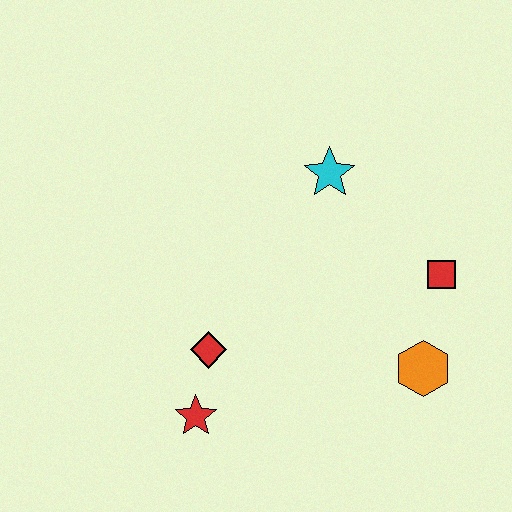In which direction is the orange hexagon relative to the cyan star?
The orange hexagon is below the cyan star.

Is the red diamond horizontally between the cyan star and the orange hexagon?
No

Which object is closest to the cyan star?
The red square is closest to the cyan star.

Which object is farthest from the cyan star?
The red star is farthest from the cyan star.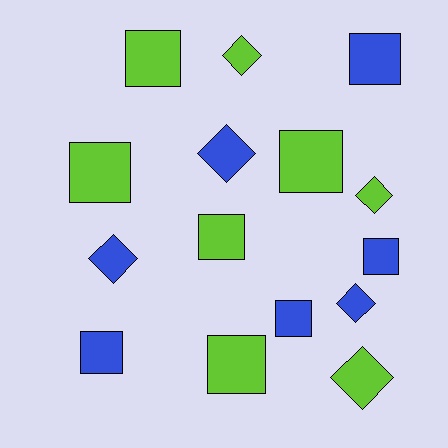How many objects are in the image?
There are 15 objects.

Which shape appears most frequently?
Square, with 9 objects.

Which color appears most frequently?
Lime, with 8 objects.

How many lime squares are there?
There are 5 lime squares.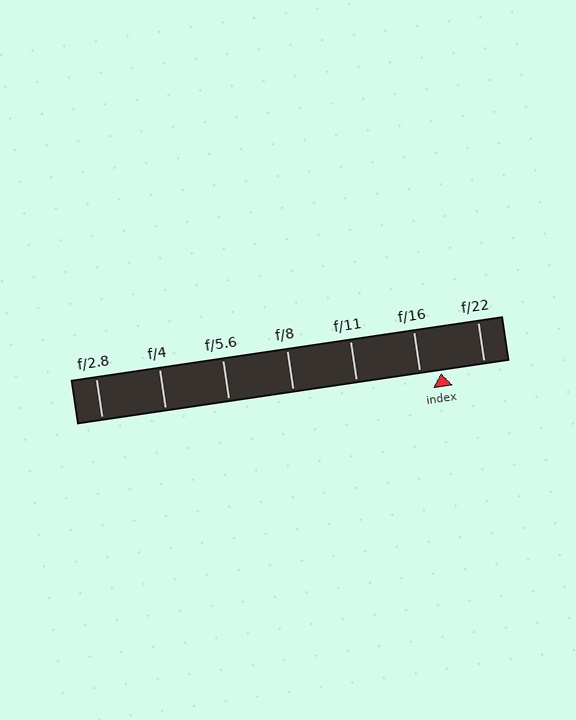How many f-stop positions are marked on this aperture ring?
There are 7 f-stop positions marked.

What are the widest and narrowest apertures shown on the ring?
The widest aperture shown is f/2.8 and the narrowest is f/22.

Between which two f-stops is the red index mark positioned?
The index mark is between f/16 and f/22.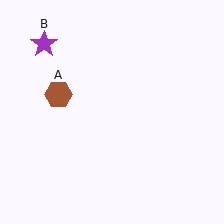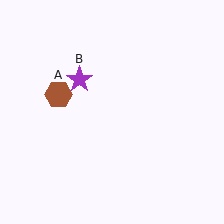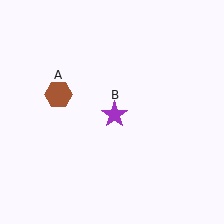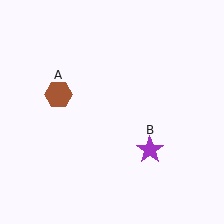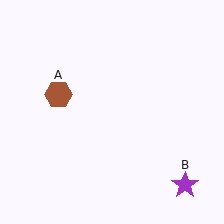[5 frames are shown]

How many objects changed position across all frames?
1 object changed position: purple star (object B).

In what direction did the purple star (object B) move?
The purple star (object B) moved down and to the right.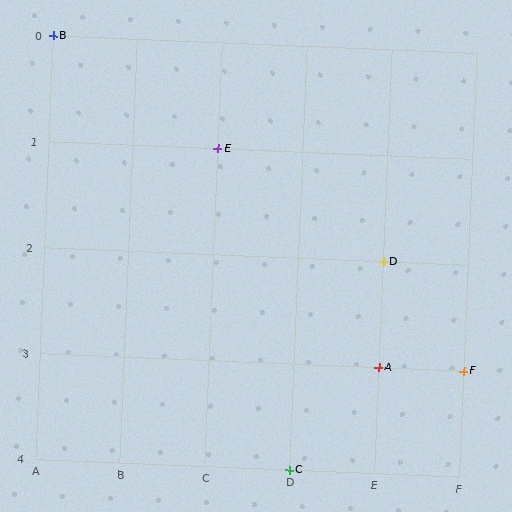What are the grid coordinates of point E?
Point E is at grid coordinates (C, 1).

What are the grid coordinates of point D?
Point D is at grid coordinates (E, 2).